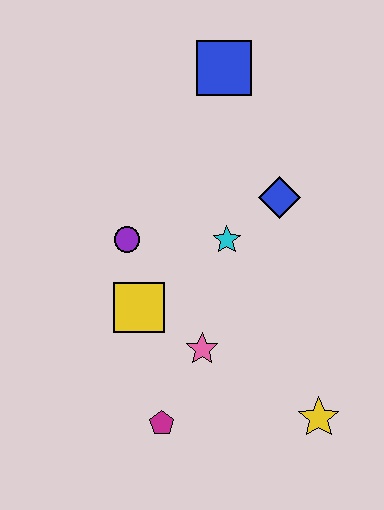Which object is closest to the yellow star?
The pink star is closest to the yellow star.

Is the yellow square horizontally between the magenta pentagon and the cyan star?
No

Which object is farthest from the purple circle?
The yellow star is farthest from the purple circle.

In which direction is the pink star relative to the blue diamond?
The pink star is below the blue diamond.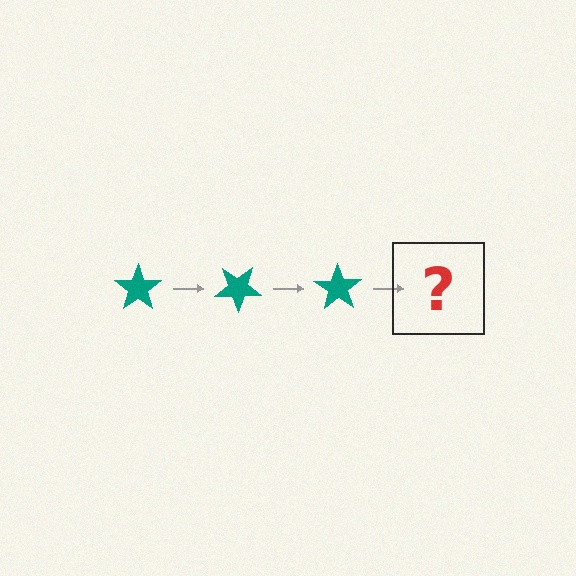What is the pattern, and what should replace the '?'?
The pattern is that the star rotates 35 degrees each step. The '?' should be a teal star rotated 105 degrees.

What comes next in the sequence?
The next element should be a teal star rotated 105 degrees.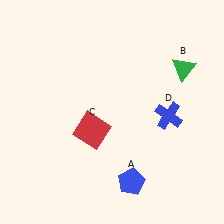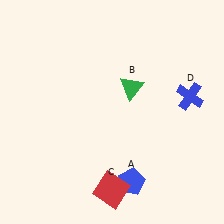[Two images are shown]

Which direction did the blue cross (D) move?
The blue cross (D) moved right.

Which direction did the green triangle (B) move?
The green triangle (B) moved left.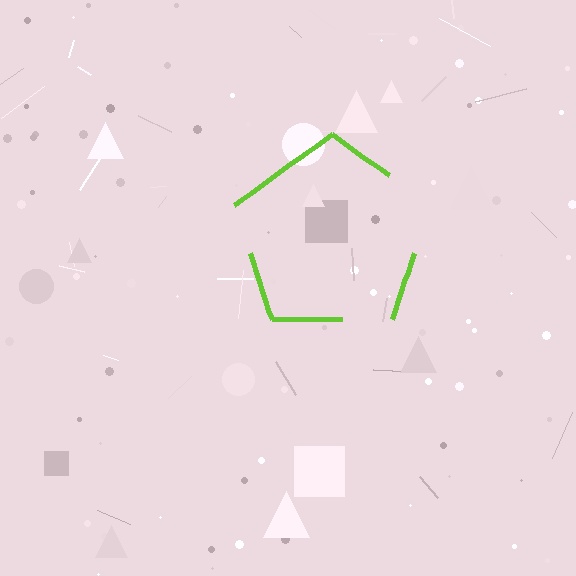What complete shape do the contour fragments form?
The contour fragments form a pentagon.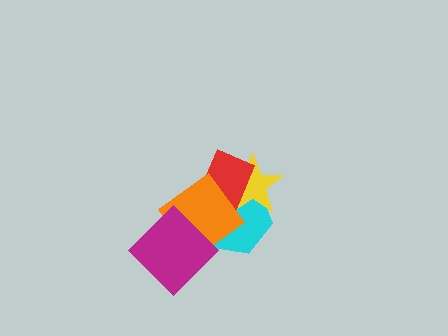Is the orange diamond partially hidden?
Yes, it is partially covered by another shape.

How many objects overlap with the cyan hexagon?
4 objects overlap with the cyan hexagon.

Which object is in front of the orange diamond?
The magenta diamond is in front of the orange diamond.